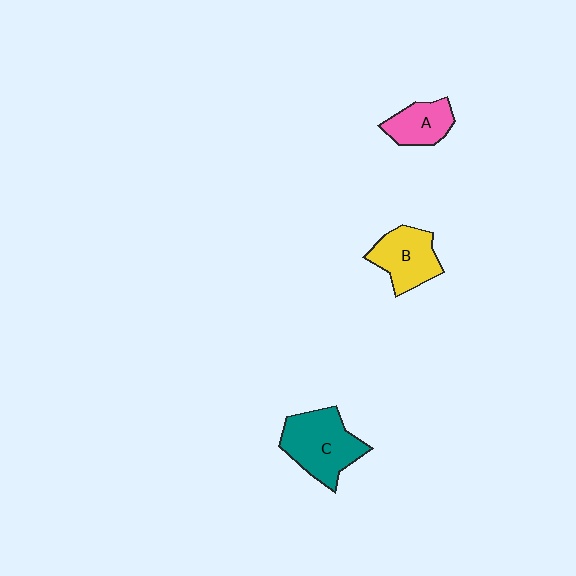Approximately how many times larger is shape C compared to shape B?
Approximately 1.3 times.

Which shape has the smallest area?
Shape A (pink).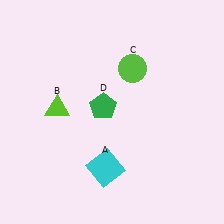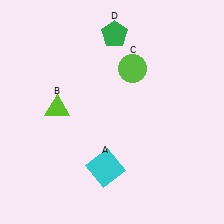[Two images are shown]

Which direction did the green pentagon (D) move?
The green pentagon (D) moved up.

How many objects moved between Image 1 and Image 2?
1 object moved between the two images.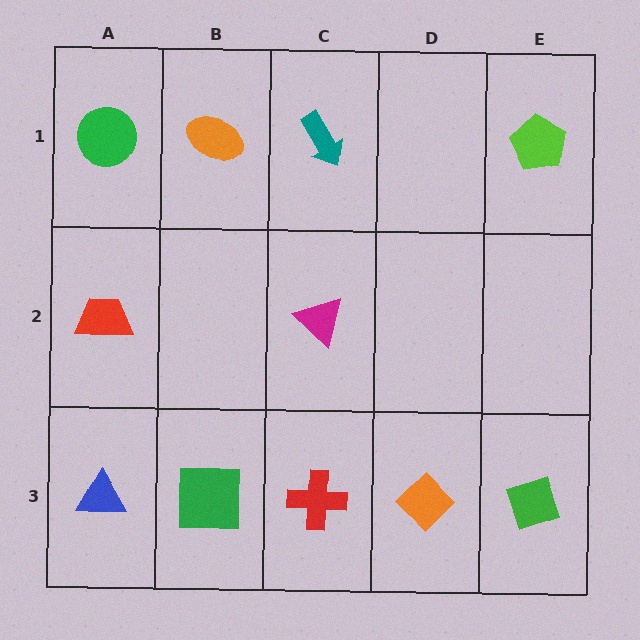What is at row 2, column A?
A red trapezoid.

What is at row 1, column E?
A lime pentagon.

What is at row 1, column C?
A teal arrow.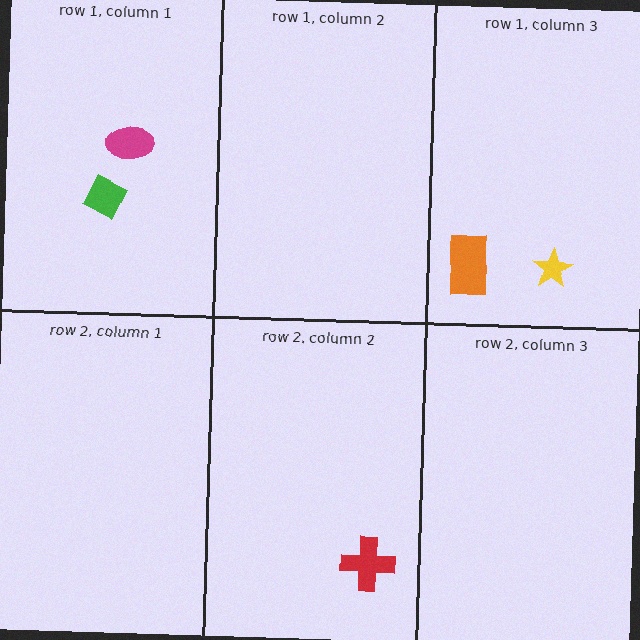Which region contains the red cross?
The row 2, column 2 region.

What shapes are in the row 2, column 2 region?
The red cross.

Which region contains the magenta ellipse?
The row 1, column 1 region.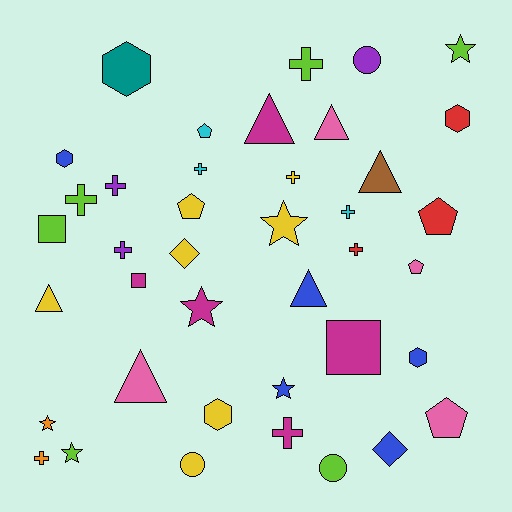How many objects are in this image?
There are 40 objects.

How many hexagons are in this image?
There are 5 hexagons.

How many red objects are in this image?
There are 3 red objects.